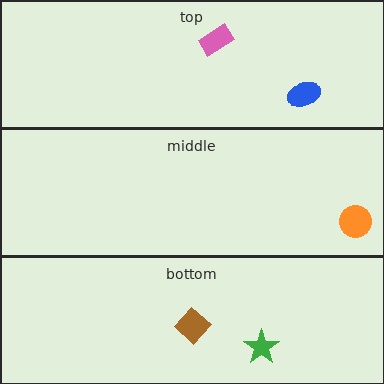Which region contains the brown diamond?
The bottom region.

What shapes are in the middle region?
The orange circle.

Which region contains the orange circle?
The middle region.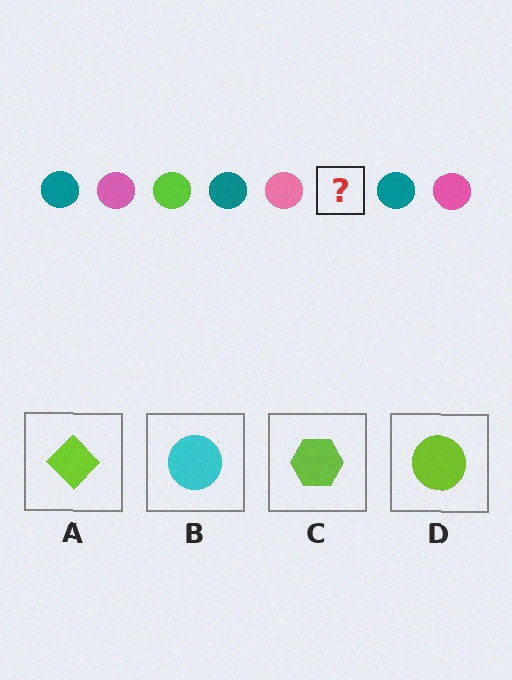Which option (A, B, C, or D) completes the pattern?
D.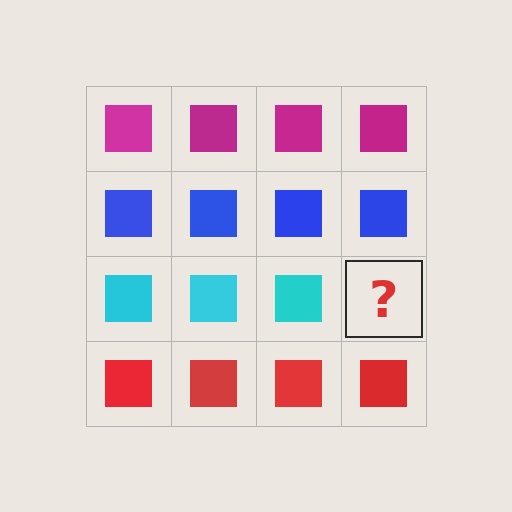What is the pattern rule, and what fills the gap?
The rule is that each row has a consistent color. The gap should be filled with a cyan square.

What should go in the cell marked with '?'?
The missing cell should contain a cyan square.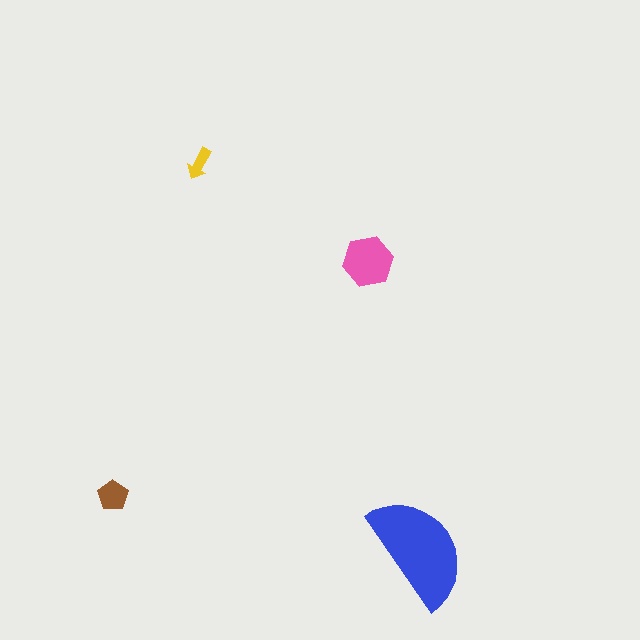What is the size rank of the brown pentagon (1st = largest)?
3rd.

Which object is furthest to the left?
The brown pentagon is leftmost.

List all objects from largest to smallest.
The blue semicircle, the pink hexagon, the brown pentagon, the yellow arrow.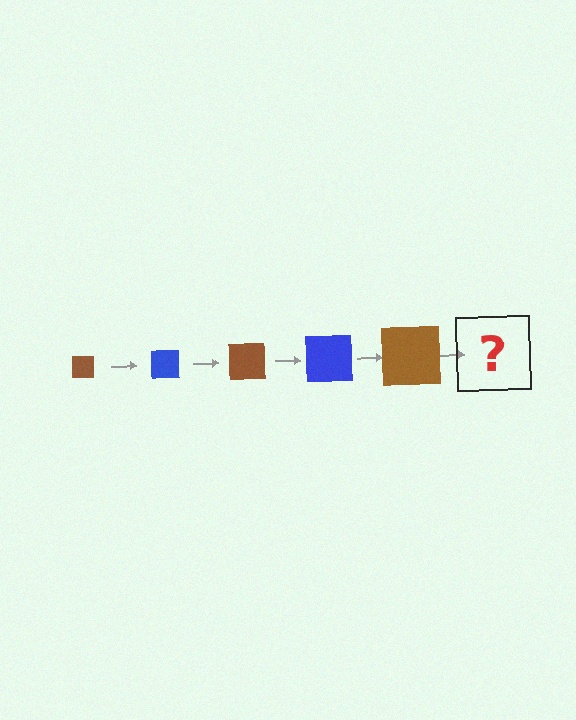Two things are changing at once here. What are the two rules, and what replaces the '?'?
The two rules are that the square grows larger each step and the color cycles through brown and blue. The '?' should be a blue square, larger than the previous one.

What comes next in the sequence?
The next element should be a blue square, larger than the previous one.